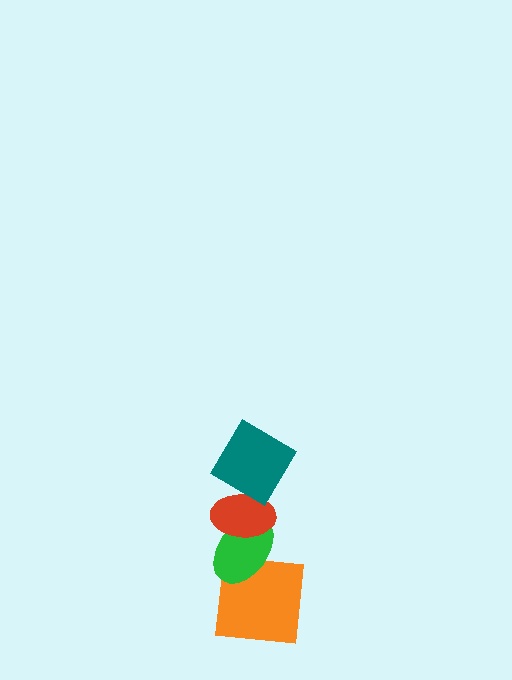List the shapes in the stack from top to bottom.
From top to bottom: the teal diamond, the red ellipse, the green ellipse, the orange square.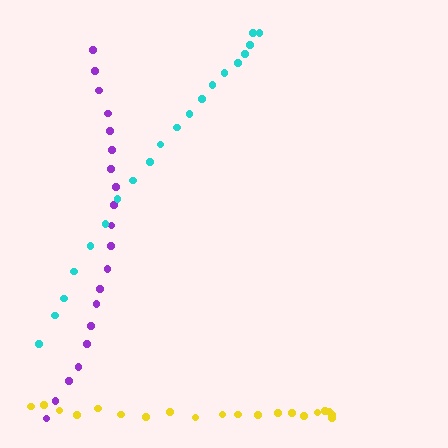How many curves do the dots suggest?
There are 3 distinct paths.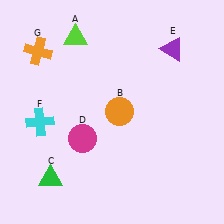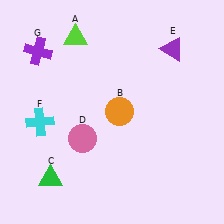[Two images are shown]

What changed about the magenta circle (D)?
In Image 1, D is magenta. In Image 2, it changed to pink.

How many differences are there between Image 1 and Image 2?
There are 2 differences between the two images.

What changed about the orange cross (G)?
In Image 1, G is orange. In Image 2, it changed to purple.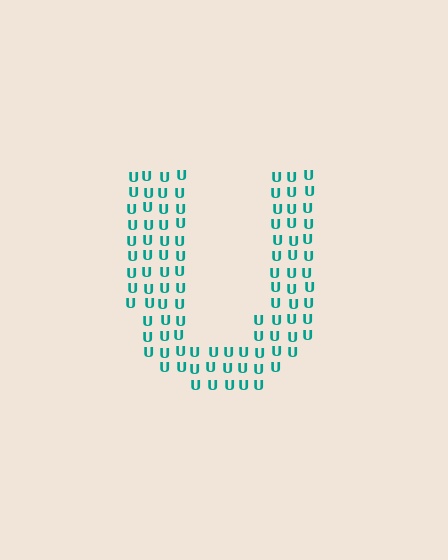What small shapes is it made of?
It is made of small letter U's.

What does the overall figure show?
The overall figure shows the letter U.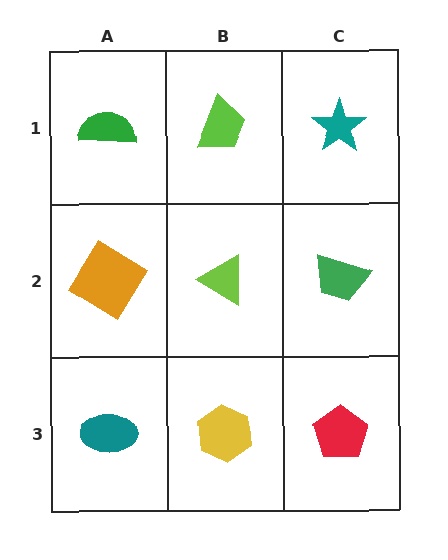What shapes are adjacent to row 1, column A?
An orange diamond (row 2, column A), a lime trapezoid (row 1, column B).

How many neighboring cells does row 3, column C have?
2.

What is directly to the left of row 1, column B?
A green semicircle.